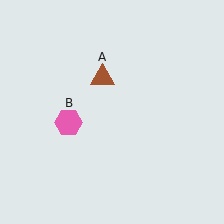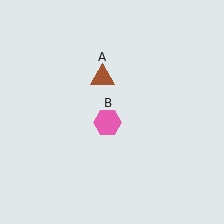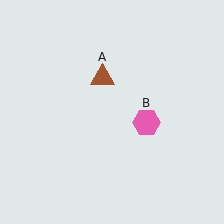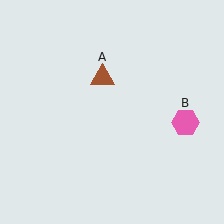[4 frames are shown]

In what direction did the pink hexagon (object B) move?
The pink hexagon (object B) moved right.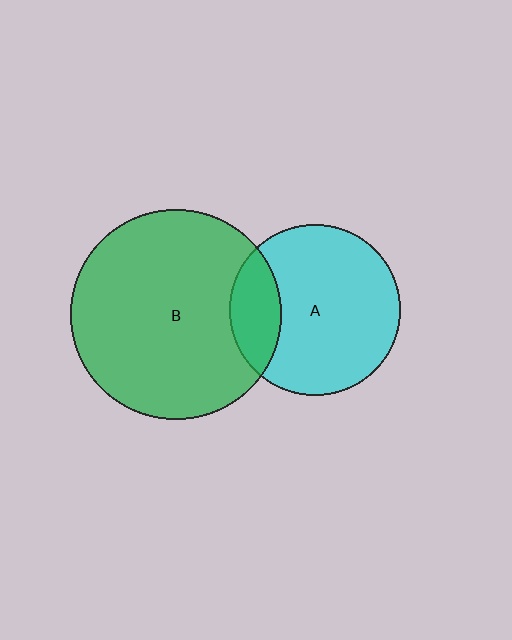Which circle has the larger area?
Circle B (green).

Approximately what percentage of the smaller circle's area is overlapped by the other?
Approximately 20%.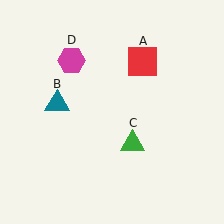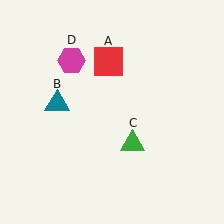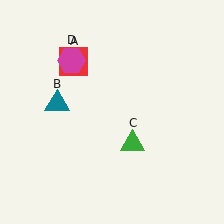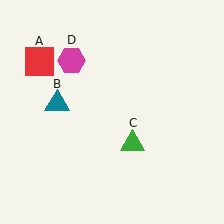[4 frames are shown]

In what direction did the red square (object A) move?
The red square (object A) moved left.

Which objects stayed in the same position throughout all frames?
Teal triangle (object B) and green triangle (object C) and magenta hexagon (object D) remained stationary.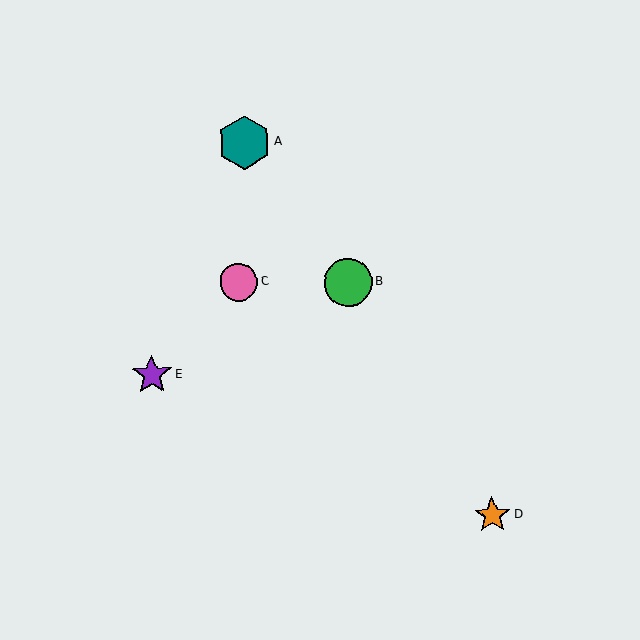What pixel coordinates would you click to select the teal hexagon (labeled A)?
Click at (244, 143) to select the teal hexagon A.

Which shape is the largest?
The teal hexagon (labeled A) is the largest.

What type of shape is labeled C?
Shape C is a pink circle.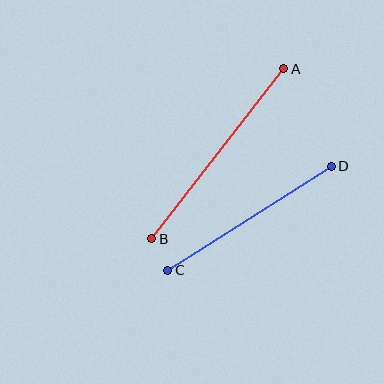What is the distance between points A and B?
The distance is approximately 215 pixels.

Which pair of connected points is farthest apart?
Points A and B are farthest apart.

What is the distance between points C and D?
The distance is approximately 194 pixels.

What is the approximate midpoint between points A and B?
The midpoint is at approximately (218, 154) pixels.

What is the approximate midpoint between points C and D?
The midpoint is at approximately (249, 218) pixels.